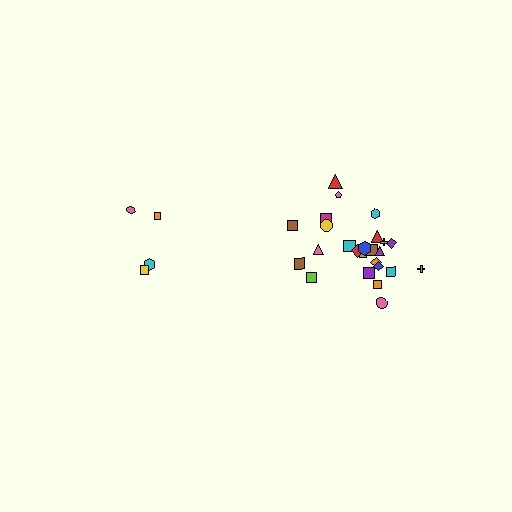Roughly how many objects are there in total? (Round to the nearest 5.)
Roughly 30 objects in total.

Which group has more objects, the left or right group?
The right group.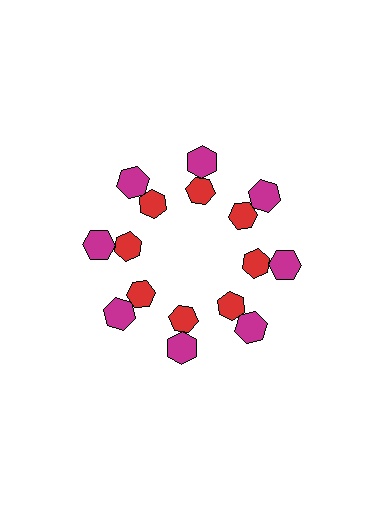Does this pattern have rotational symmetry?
Yes, this pattern has 8-fold rotational symmetry. It looks the same after rotating 45 degrees around the center.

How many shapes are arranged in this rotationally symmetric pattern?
There are 16 shapes, arranged in 8 groups of 2.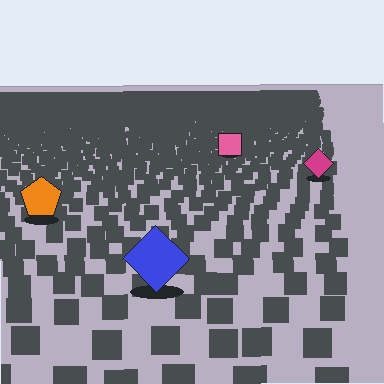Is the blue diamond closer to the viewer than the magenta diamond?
Yes. The blue diamond is closer — you can tell from the texture gradient: the ground texture is coarser near it.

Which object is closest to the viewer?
The blue diamond is closest. The texture marks near it are larger and more spread out.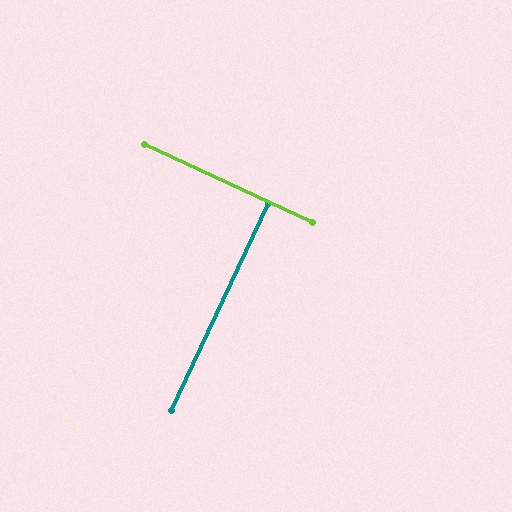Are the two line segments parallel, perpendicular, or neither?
Perpendicular — they meet at approximately 90°.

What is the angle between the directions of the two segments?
Approximately 90 degrees.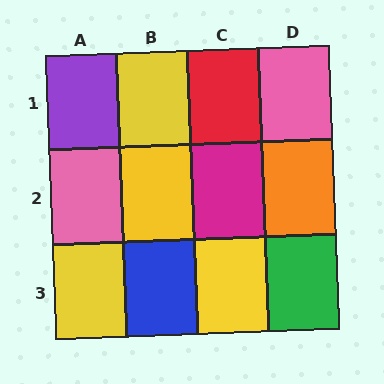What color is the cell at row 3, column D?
Green.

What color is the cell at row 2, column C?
Magenta.